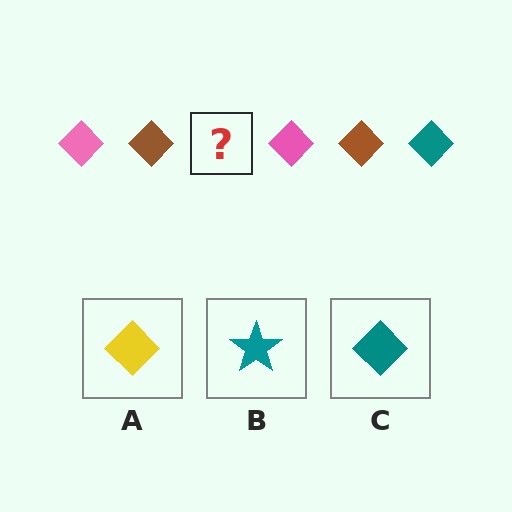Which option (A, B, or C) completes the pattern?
C.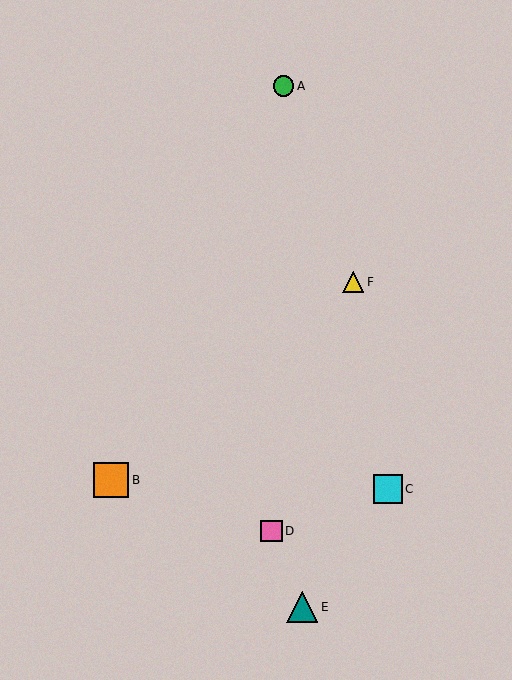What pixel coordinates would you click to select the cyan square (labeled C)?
Click at (388, 489) to select the cyan square C.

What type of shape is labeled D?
Shape D is a pink square.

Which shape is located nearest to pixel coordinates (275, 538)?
The pink square (labeled D) at (272, 531) is nearest to that location.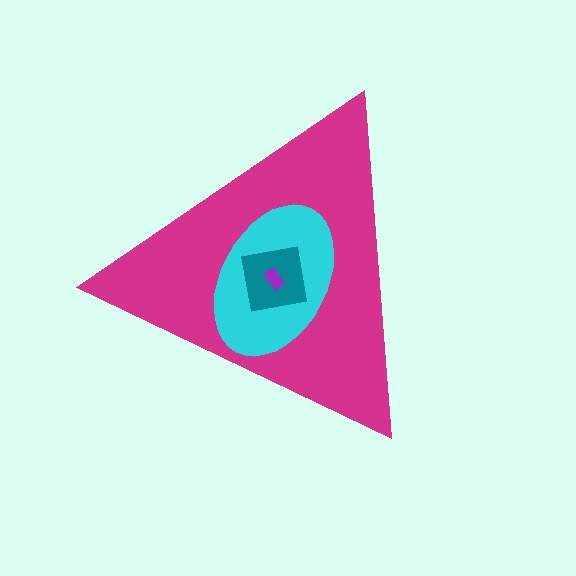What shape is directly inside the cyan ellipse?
The teal square.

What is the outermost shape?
The magenta triangle.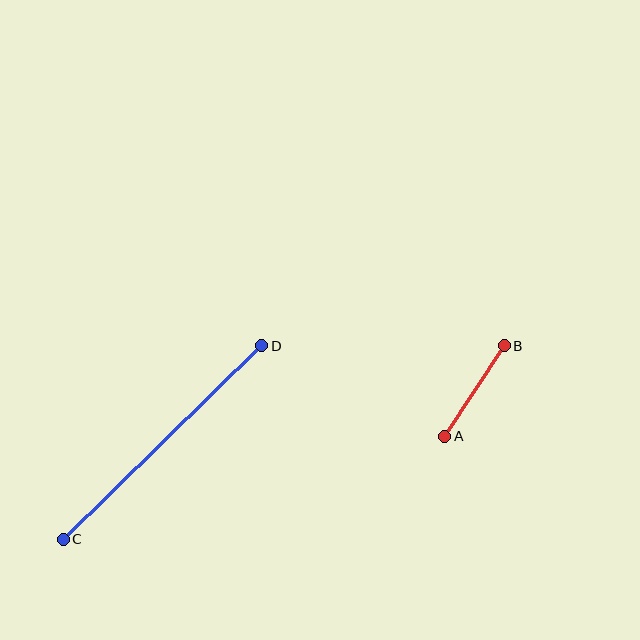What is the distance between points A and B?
The distance is approximately 108 pixels.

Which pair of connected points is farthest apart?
Points C and D are farthest apart.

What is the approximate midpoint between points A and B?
The midpoint is at approximately (475, 391) pixels.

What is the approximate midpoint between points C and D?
The midpoint is at approximately (163, 442) pixels.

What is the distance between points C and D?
The distance is approximately 277 pixels.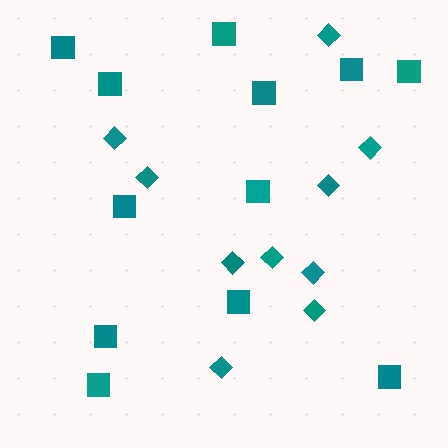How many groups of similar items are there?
There are 2 groups: one group of diamonds (10) and one group of squares (12).